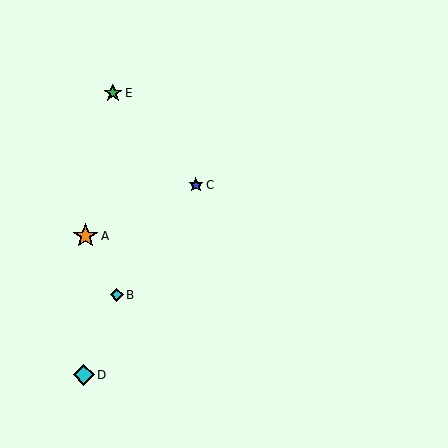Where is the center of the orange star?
The center of the orange star is at (86, 236).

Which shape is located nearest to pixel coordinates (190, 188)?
The blue star (labeled C) at (196, 185) is nearest to that location.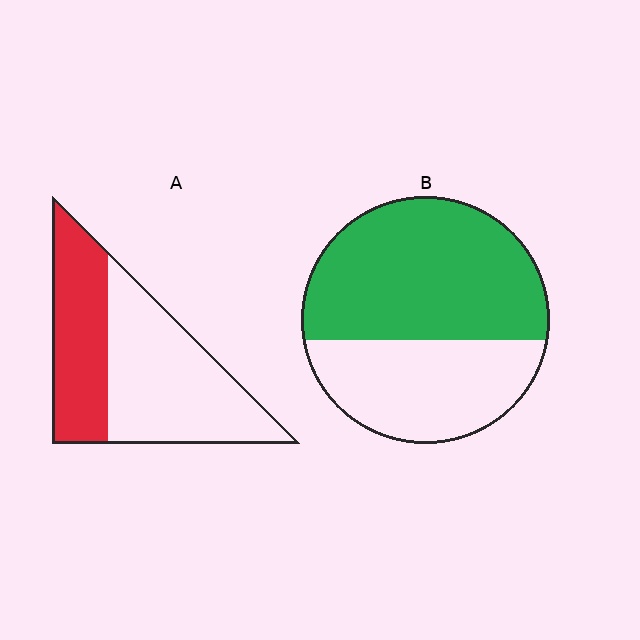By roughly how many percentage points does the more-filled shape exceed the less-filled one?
By roughly 20 percentage points (B over A).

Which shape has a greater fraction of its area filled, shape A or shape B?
Shape B.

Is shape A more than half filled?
No.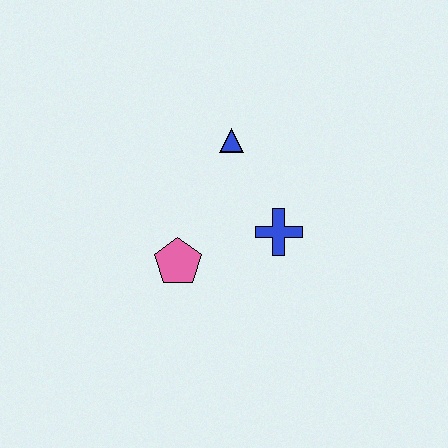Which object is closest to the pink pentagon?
The blue cross is closest to the pink pentagon.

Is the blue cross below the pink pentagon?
No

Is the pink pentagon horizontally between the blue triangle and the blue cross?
No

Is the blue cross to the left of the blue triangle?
No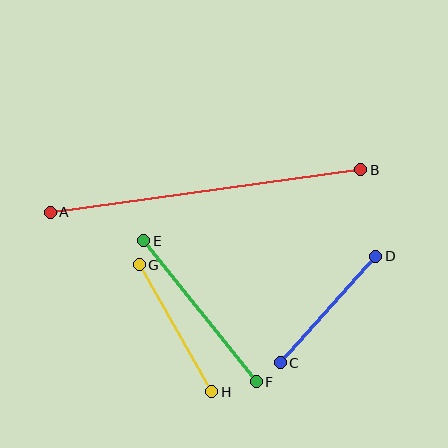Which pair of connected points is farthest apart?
Points A and B are farthest apart.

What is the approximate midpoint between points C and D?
The midpoint is at approximately (328, 310) pixels.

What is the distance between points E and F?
The distance is approximately 180 pixels.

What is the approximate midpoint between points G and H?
The midpoint is at approximately (175, 328) pixels.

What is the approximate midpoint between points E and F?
The midpoint is at approximately (200, 311) pixels.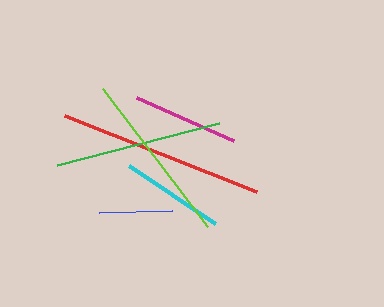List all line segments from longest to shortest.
From longest to shortest: red, lime, green, magenta, cyan, blue.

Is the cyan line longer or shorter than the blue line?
The cyan line is longer than the blue line.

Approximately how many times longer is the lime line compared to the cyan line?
The lime line is approximately 1.7 times the length of the cyan line.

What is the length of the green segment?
The green segment is approximately 167 pixels long.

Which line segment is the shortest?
The blue line is the shortest at approximately 73 pixels.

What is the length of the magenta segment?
The magenta segment is approximately 106 pixels long.